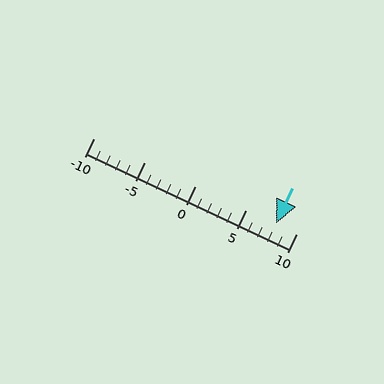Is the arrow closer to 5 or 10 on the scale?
The arrow is closer to 10.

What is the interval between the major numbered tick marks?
The major tick marks are spaced 5 units apart.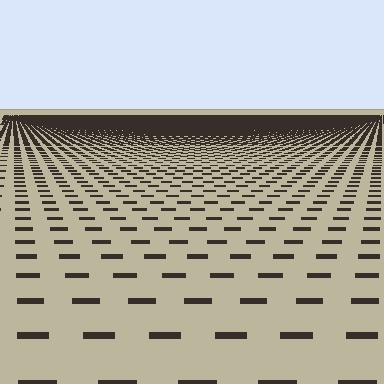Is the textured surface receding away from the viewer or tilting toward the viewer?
The surface is receding away from the viewer. Texture elements get smaller and denser toward the top.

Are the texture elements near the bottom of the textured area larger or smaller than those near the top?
Larger. Near the bottom, elements are closer to the viewer and appear at a bigger on-screen size.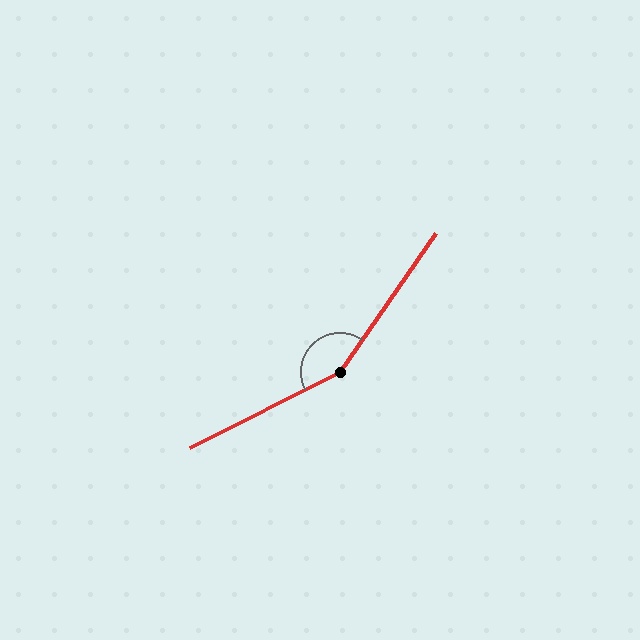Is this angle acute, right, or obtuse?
It is obtuse.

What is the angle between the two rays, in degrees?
Approximately 152 degrees.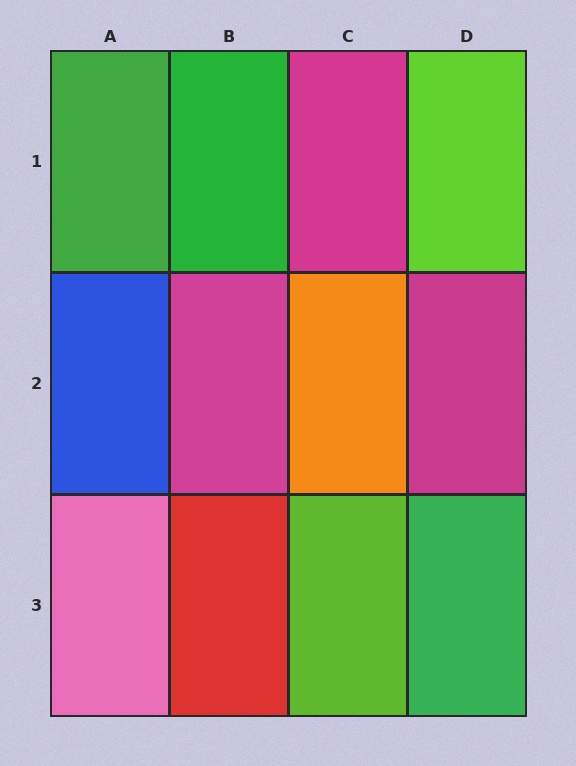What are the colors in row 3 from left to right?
Pink, red, lime, green.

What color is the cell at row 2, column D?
Magenta.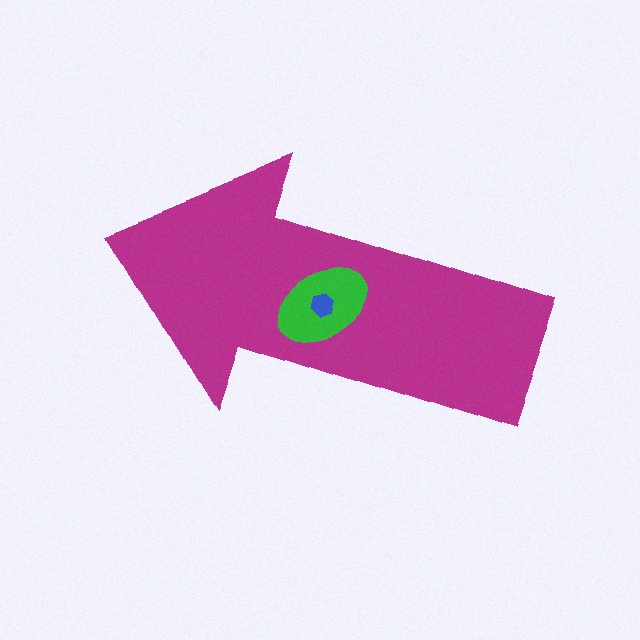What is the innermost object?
The blue hexagon.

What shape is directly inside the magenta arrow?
The green ellipse.